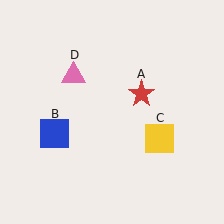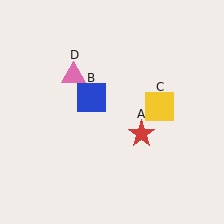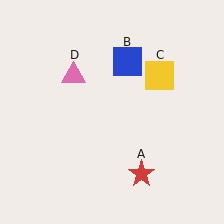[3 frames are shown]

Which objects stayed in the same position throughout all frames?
Pink triangle (object D) remained stationary.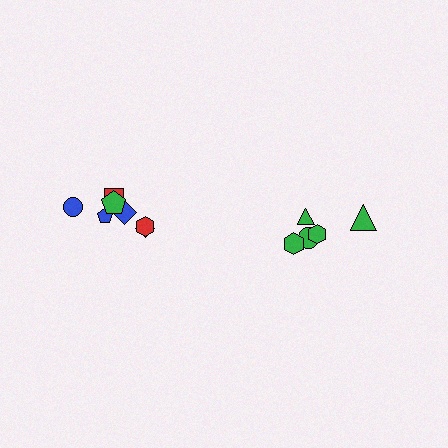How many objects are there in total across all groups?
There are 12 objects.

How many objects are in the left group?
There are 7 objects.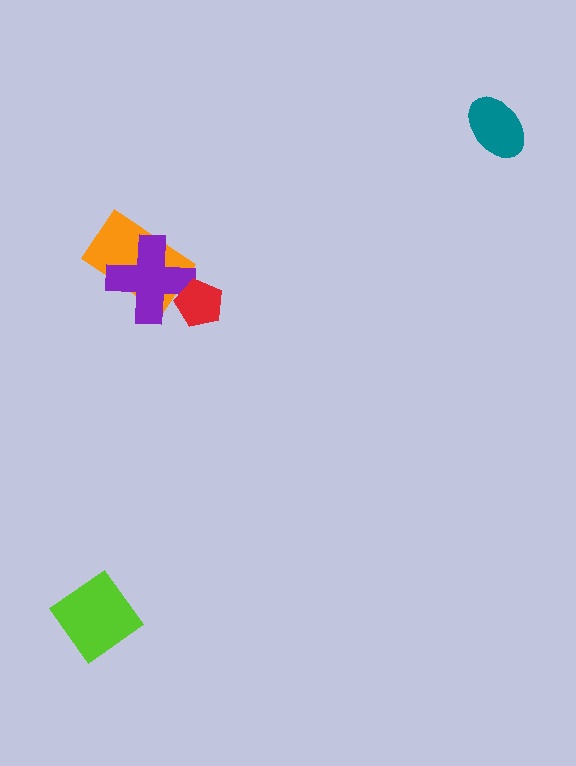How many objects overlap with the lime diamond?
0 objects overlap with the lime diamond.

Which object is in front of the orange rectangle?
The purple cross is in front of the orange rectangle.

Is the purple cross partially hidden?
Yes, it is partially covered by another shape.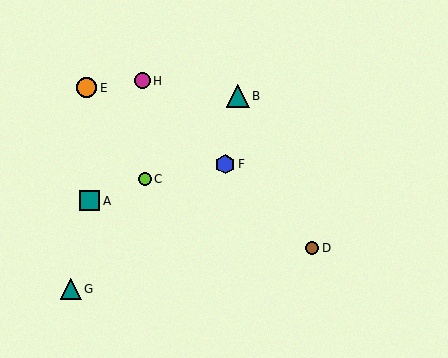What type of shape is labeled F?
Shape F is a blue hexagon.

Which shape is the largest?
The teal triangle (labeled B) is the largest.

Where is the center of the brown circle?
The center of the brown circle is at (312, 248).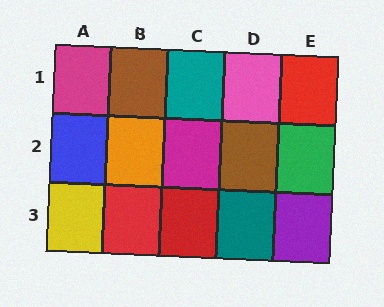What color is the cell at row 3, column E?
Purple.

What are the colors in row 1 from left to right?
Magenta, brown, teal, pink, red.